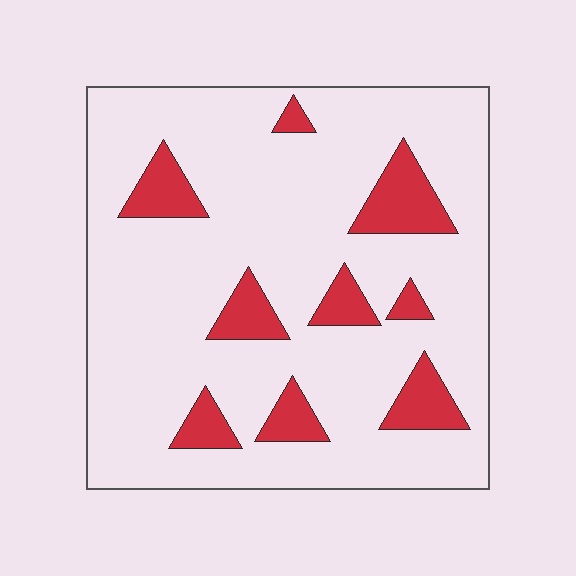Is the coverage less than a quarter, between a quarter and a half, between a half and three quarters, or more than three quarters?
Less than a quarter.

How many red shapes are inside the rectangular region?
9.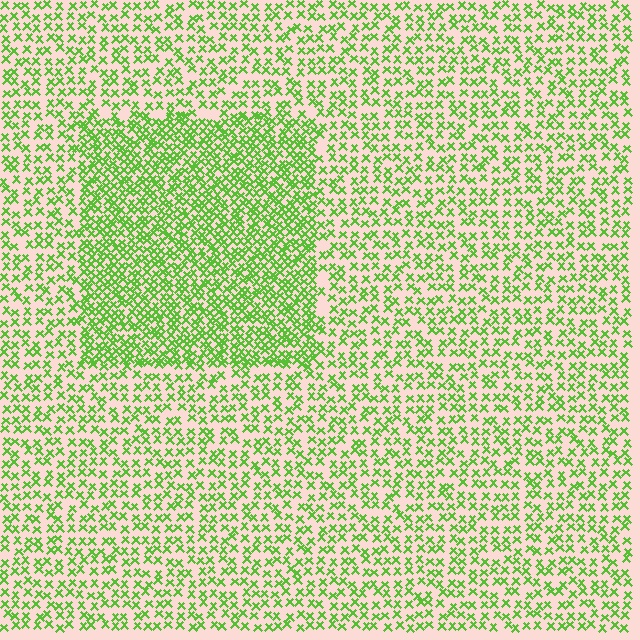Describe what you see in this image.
The image contains small lime elements arranged at two different densities. A rectangle-shaped region is visible where the elements are more densely packed than the surrounding area.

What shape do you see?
I see a rectangle.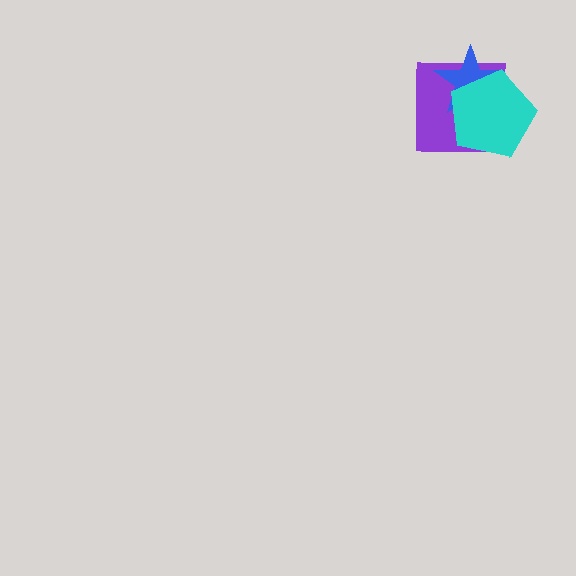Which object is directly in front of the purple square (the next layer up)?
The blue star is directly in front of the purple square.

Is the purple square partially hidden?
Yes, it is partially covered by another shape.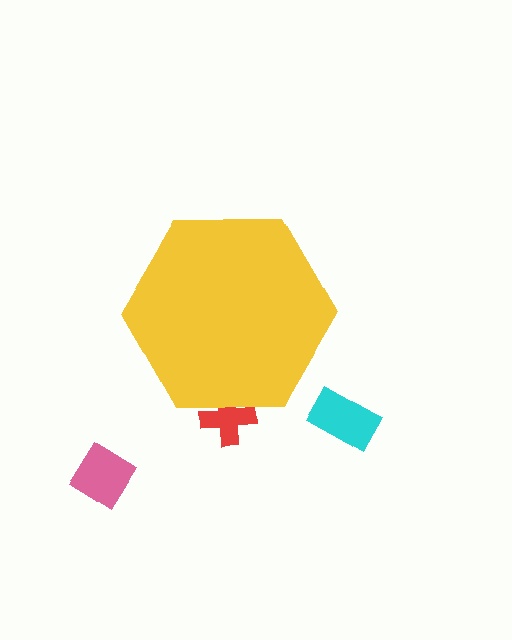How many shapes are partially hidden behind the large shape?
1 shape is partially hidden.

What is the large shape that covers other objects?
A yellow hexagon.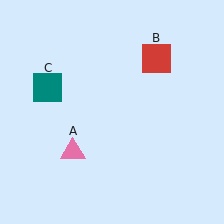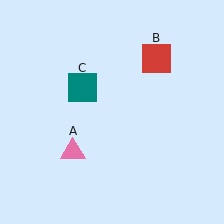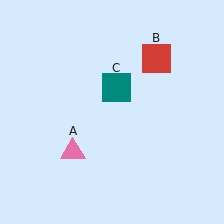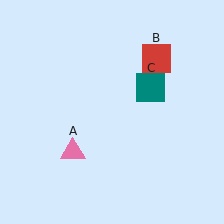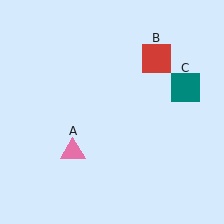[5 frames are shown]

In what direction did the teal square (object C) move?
The teal square (object C) moved right.